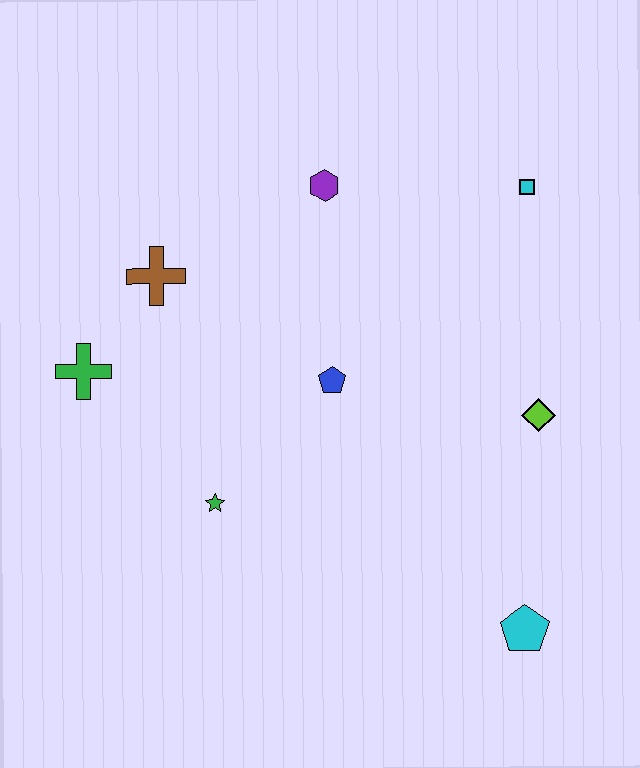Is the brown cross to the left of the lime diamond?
Yes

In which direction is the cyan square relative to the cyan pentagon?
The cyan square is above the cyan pentagon.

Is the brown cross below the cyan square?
Yes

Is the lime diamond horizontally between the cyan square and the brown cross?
No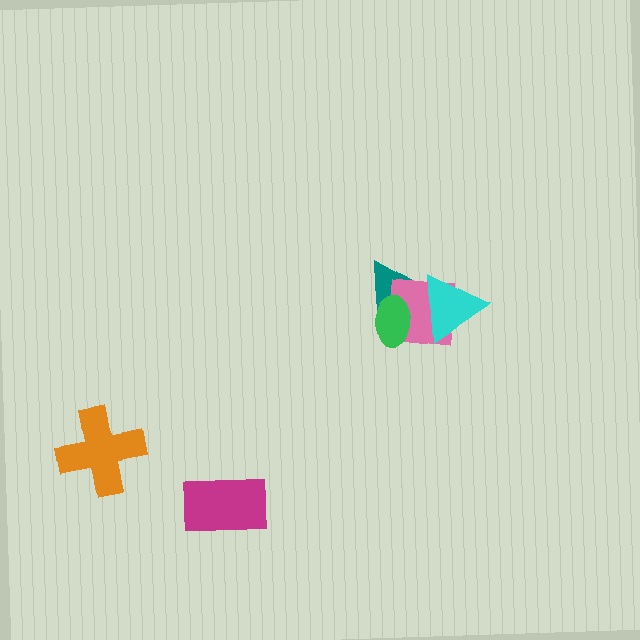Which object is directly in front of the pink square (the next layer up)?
The cyan triangle is directly in front of the pink square.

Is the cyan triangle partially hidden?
Yes, it is partially covered by another shape.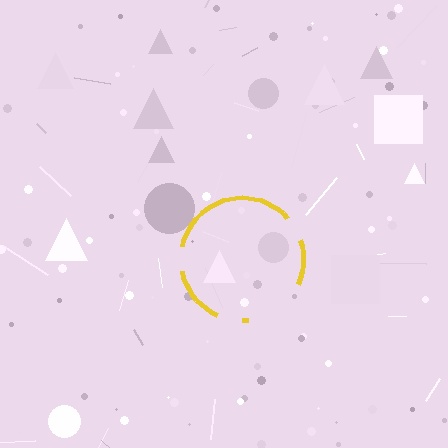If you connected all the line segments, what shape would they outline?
They would outline a circle.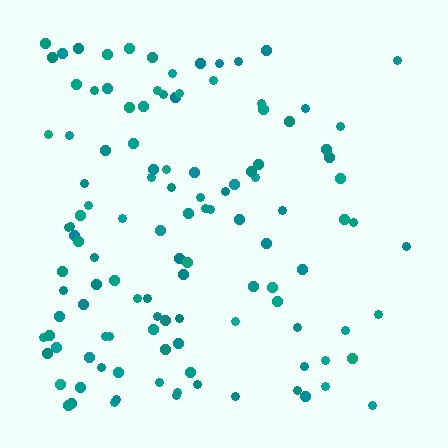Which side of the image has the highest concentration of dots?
The left.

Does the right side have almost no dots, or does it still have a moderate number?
Still a moderate number, just noticeably fewer than the left.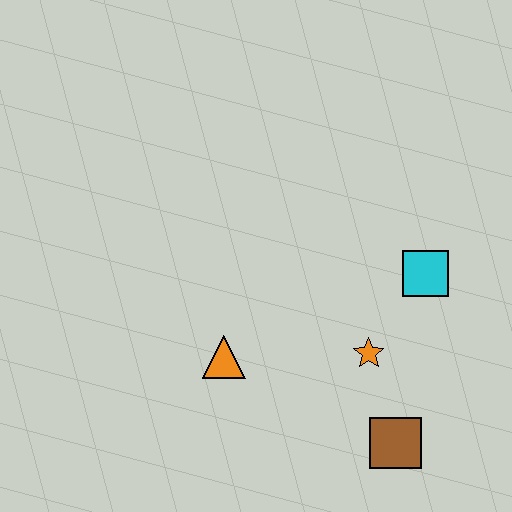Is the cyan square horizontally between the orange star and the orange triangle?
No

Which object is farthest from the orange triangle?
The cyan square is farthest from the orange triangle.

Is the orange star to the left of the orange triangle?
No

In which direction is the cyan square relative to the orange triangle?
The cyan square is to the right of the orange triangle.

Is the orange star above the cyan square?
No